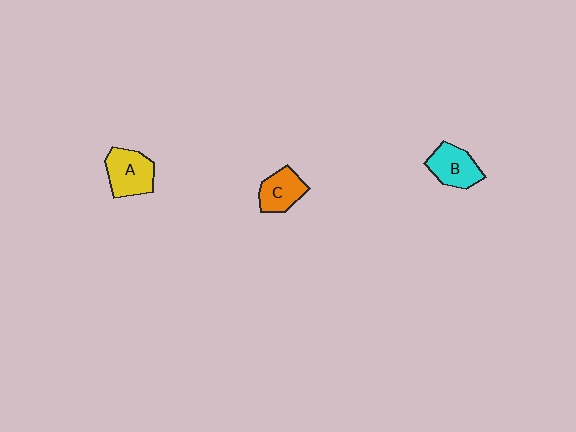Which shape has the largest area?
Shape A (yellow).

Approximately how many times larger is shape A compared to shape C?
Approximately 1.2 times.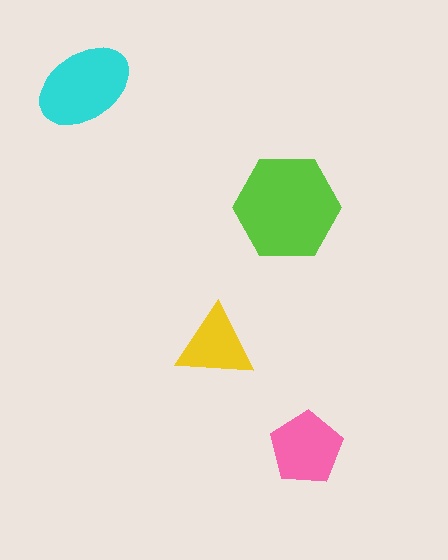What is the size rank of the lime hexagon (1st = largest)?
1st.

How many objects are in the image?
There are 4 objects in the image.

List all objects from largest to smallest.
The lime hexagon, the cyan ellipse, the pink pentagon, the yellow triangle.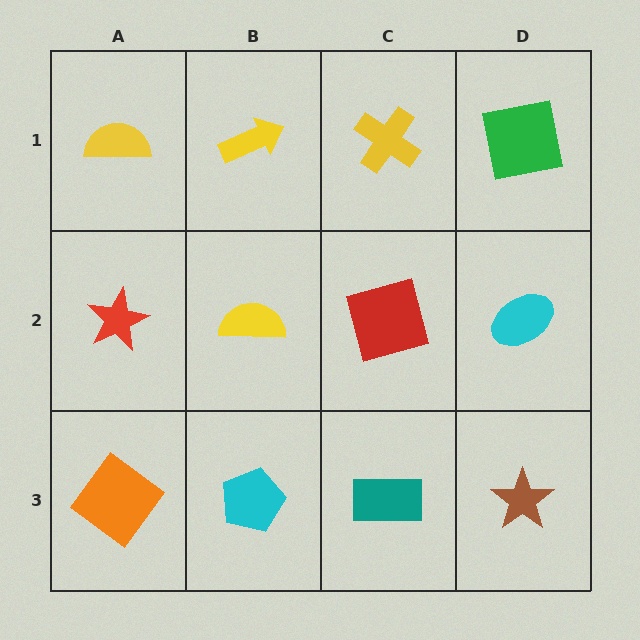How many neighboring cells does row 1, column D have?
2.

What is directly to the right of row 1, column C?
A green square.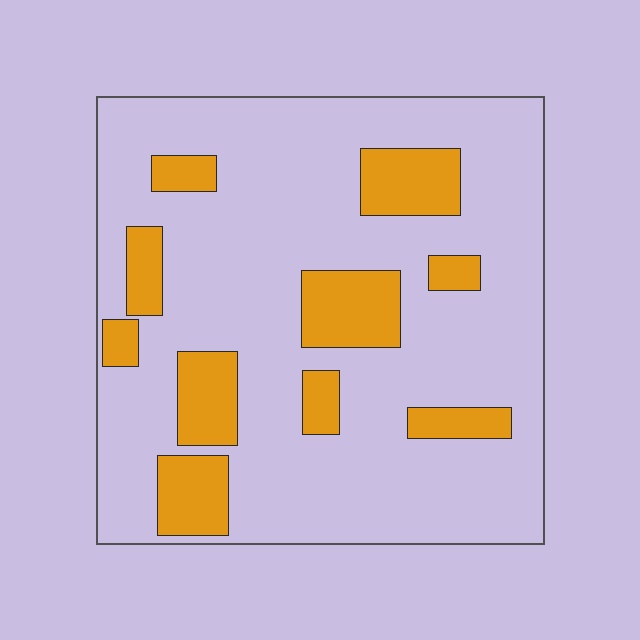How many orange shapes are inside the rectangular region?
10.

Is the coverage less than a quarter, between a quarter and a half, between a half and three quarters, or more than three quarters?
Less than a quarter.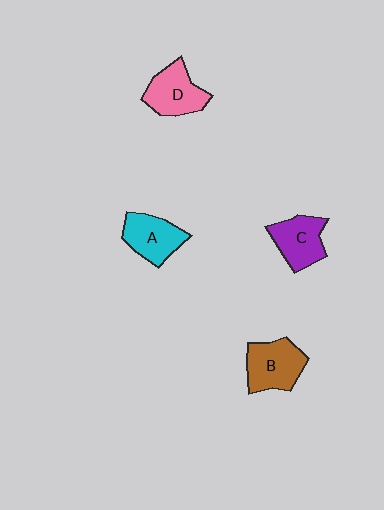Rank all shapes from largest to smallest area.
From largest to smallest: B (brown), D (pink), A (cyan), C (purple).